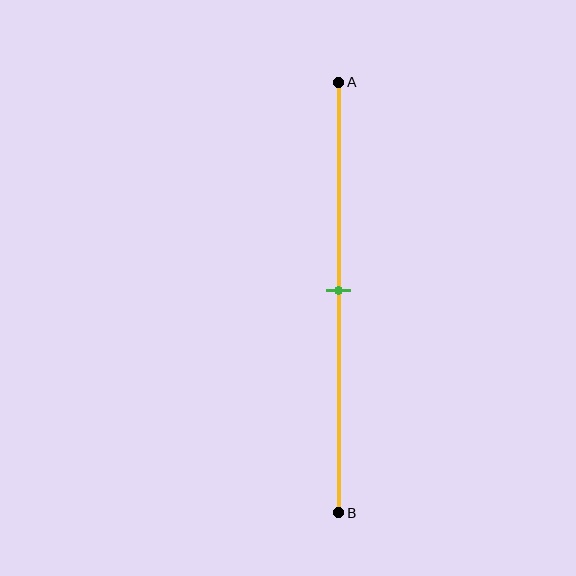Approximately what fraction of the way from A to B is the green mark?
The green mark is approximately 50% of the way from A to B.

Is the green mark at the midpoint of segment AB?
Yes, the mark is approximately at the midpoint.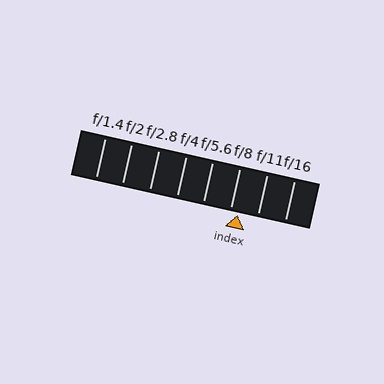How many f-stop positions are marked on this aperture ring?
There are 8 f-stop positions marked.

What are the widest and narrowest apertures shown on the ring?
The widest aperture shown is f/1.4 and the narrowest is f/16.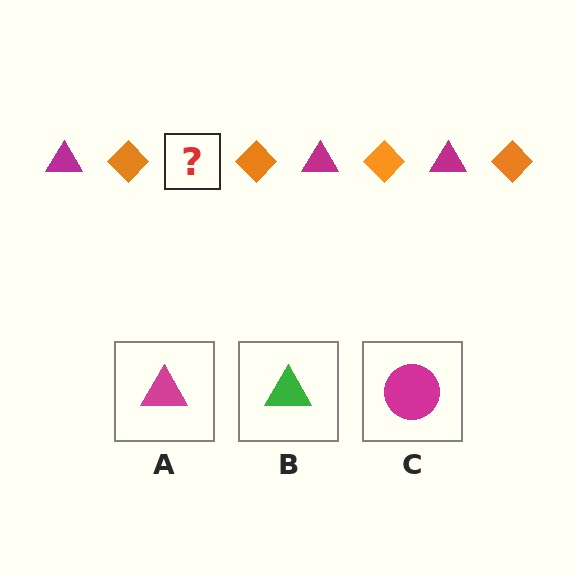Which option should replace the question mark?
Option A.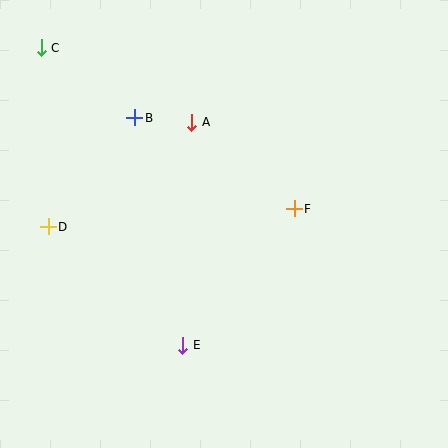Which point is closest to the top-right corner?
Point F is closest to the top-right corner.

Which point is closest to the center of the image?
Point F at (294, 209) is closest to the center.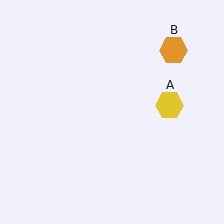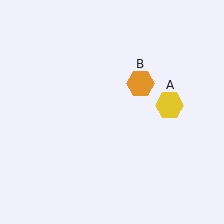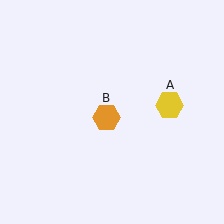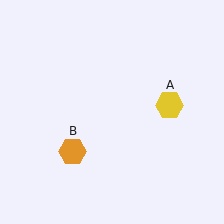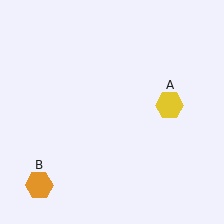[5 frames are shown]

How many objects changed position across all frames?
1 object changed position: orange hexagon (object B).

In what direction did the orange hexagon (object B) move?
The orange hexagon (object B) moved down and to the left.